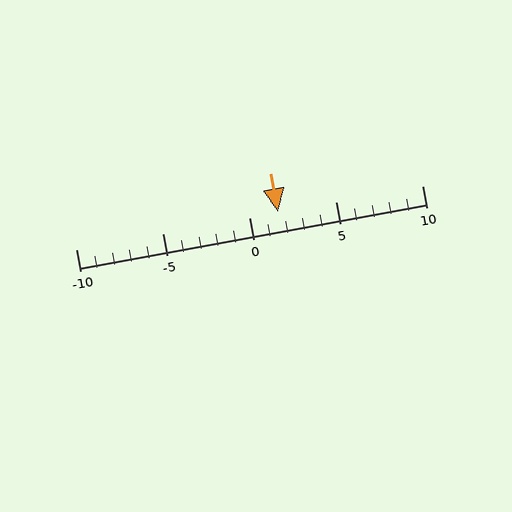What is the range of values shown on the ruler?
The ruler shows values from -10 to 10.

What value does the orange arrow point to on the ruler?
The orange arrow points to approximately 2.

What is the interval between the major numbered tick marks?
The major tick marks are spaced 5 units apart.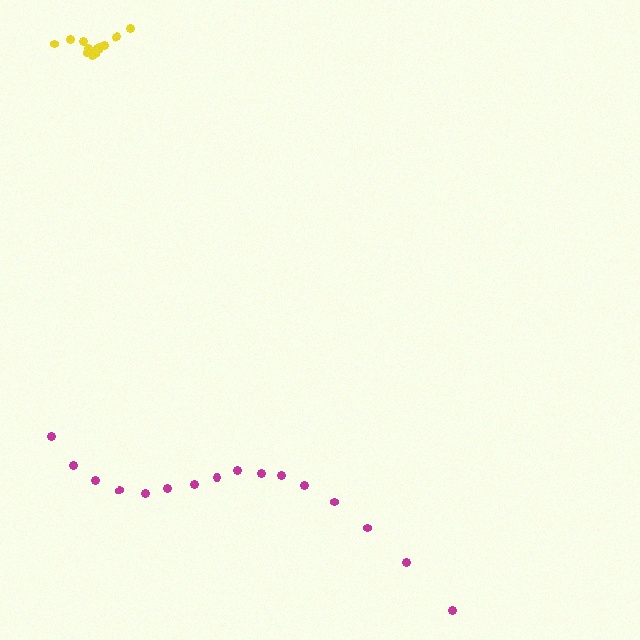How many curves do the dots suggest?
There are 2 distinct paths.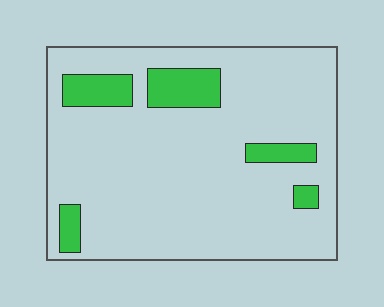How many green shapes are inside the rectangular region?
5.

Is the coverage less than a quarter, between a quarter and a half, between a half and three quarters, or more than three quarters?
Less than a quarter.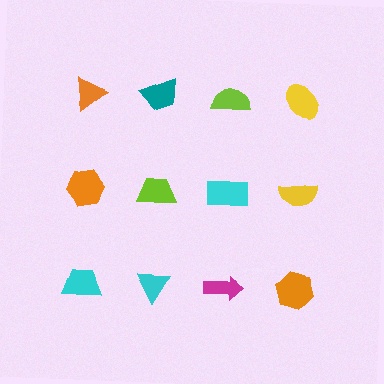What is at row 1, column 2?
A teal trapezoid.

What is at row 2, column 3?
A cyan rectangle.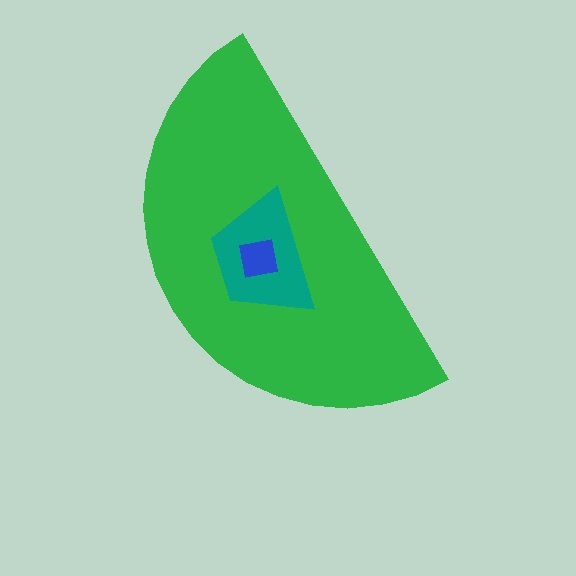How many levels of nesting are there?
3.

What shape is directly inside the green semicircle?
The teal trapezoid.